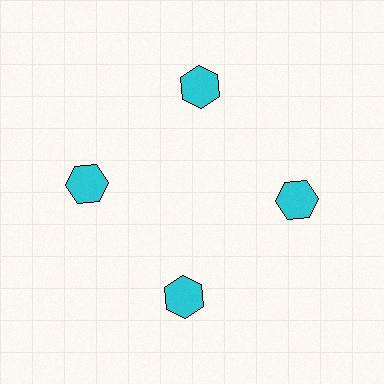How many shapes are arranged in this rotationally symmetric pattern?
There are 4 shapes, arranged in 4 groups of 1.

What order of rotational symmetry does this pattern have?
This pattern has 4-fold rotational symmetry.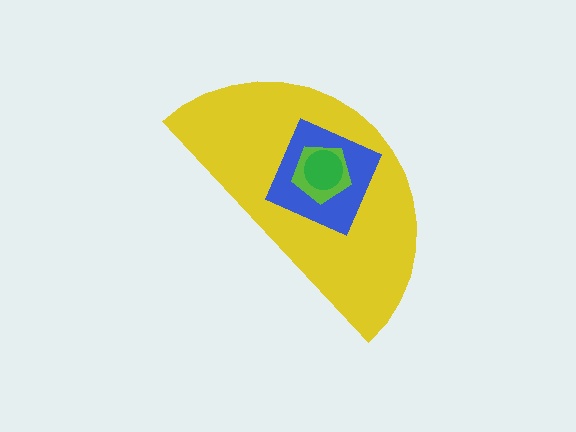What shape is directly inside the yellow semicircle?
The blue diamond.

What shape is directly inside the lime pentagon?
The green circle.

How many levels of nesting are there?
4.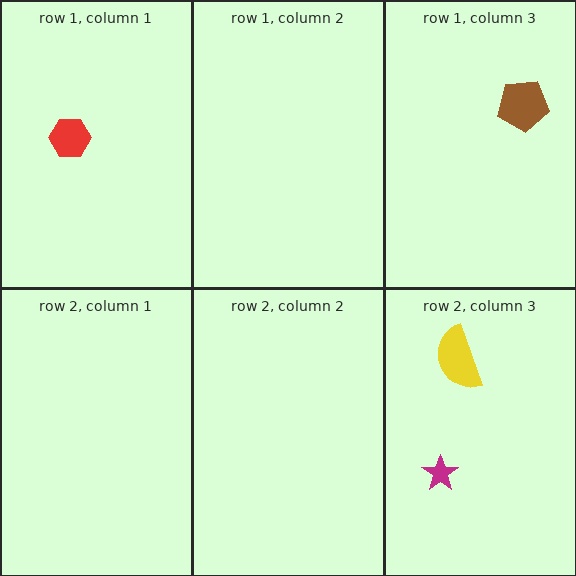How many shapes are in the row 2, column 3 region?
2.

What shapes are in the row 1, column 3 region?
The brown pentagon.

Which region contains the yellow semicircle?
The row 2, column 3 region.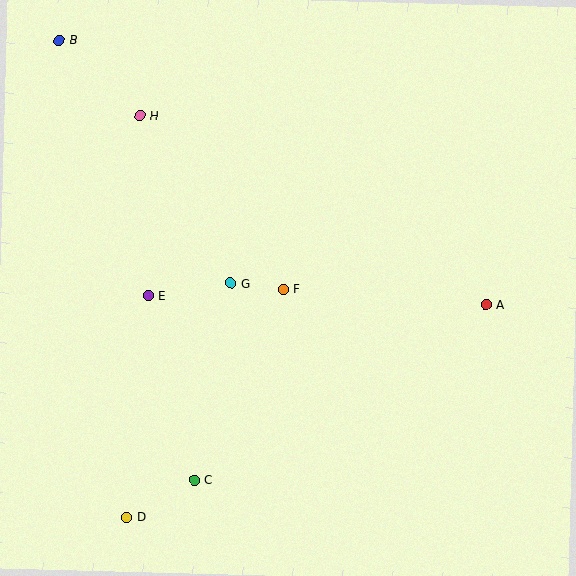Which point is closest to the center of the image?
Point F at (283, 289) is closest to the center.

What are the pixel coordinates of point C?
Point C is at (194, 480).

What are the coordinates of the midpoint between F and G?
The midpoint between F and G is at (257, 286).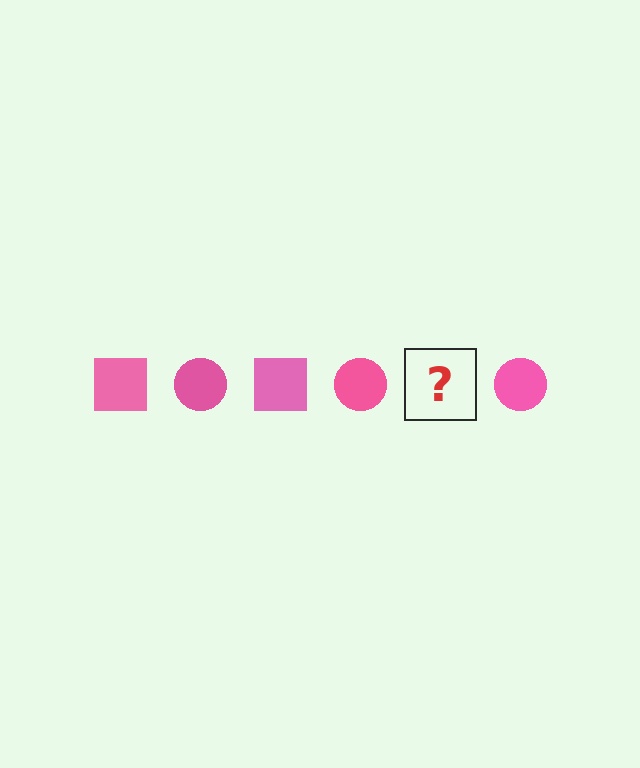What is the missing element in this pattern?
The missing element is a pink square.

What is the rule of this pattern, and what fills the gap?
The rule is that the pattern cycles through square, circle shapes in pink. The gap should be filled with a pink square.